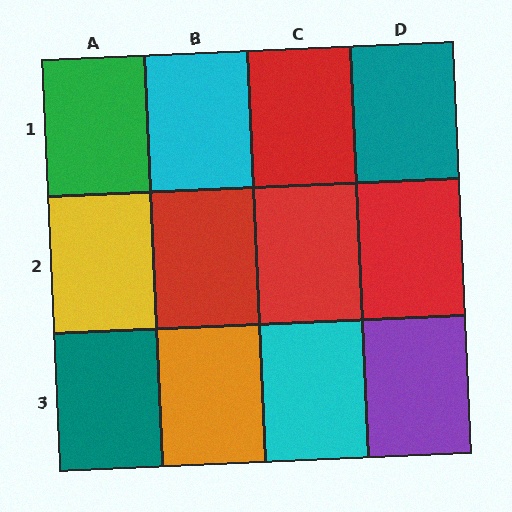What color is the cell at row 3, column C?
Cyan.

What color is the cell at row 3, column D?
Purple.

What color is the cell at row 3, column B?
Orange.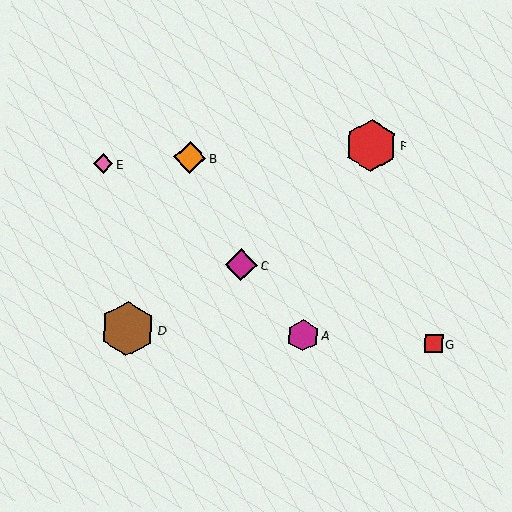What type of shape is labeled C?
Shape C is a magenta diamond.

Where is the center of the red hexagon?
The center of the red hexagon is at (371, 145).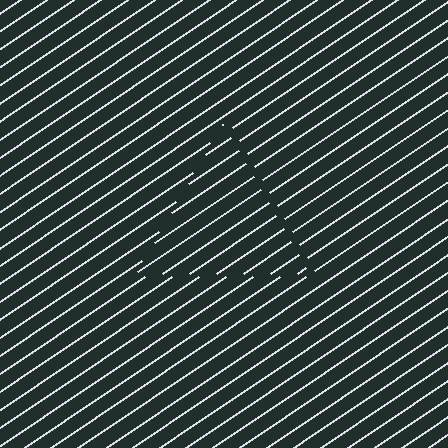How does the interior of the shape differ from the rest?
The interior of the shape contains the same grating, shifted by half a period — the contour is defined by the phase discontinuity where line-ends from the inner and outer gratings abut.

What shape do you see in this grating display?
An illusory triangle. The interior of the shape contains the same grating, shifted by half a period — the contour is defined by the phase discontinuity where line-ends from the inner and outer gratings abut.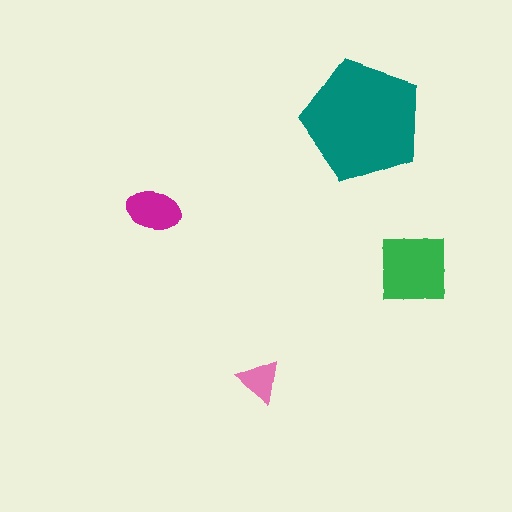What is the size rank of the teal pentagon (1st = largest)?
1st.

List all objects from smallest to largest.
The pink triangle, the magenta ellipse, the green square, the teal pentagon.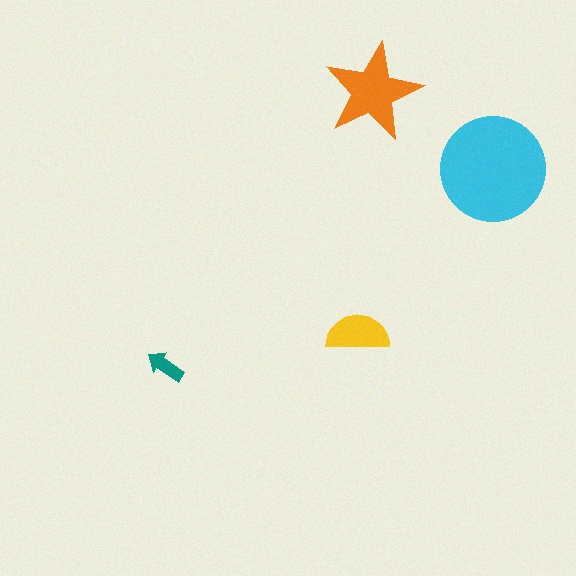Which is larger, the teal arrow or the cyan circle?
The cyan circle.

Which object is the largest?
The cyan circle.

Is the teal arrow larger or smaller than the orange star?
Smaller.